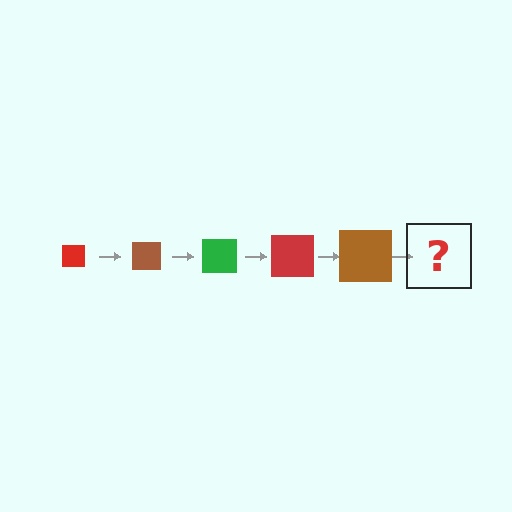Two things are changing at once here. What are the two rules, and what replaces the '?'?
The two rules are that the square grows larger each step and the color cycles through red, brown, and green. The '?' should be a green square, larger than the previous one.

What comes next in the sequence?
The next element should be a green square, larger than the previous one.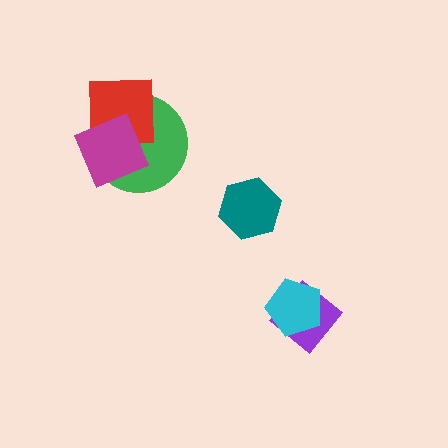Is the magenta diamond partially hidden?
No, no other shape covers it.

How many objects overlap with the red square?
2 objects overlap with the red square.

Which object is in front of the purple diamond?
The cyan pentagon is in front of the purple diamond.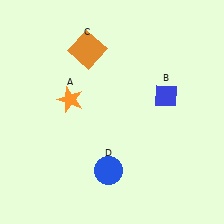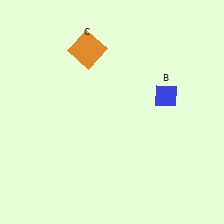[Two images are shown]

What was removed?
The blue circle (D), the orange star (A) were removed in Image 2.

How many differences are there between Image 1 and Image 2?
There are 2 differences between the two images.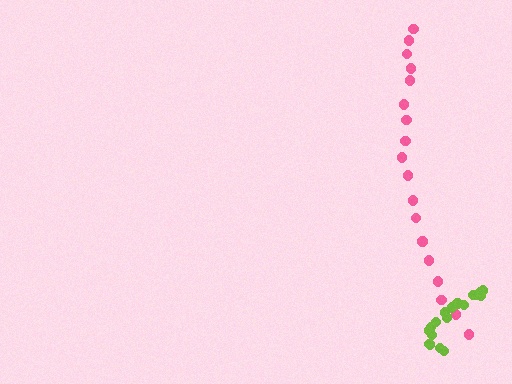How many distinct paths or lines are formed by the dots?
There are 2 distinct paths.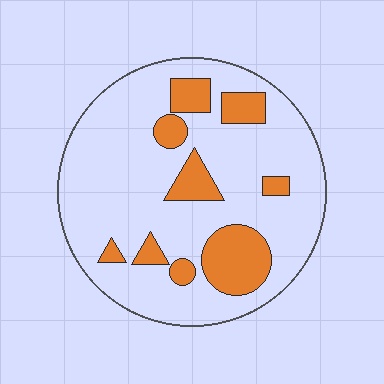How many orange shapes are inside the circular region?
9.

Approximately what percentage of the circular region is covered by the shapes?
Approximately 20%.